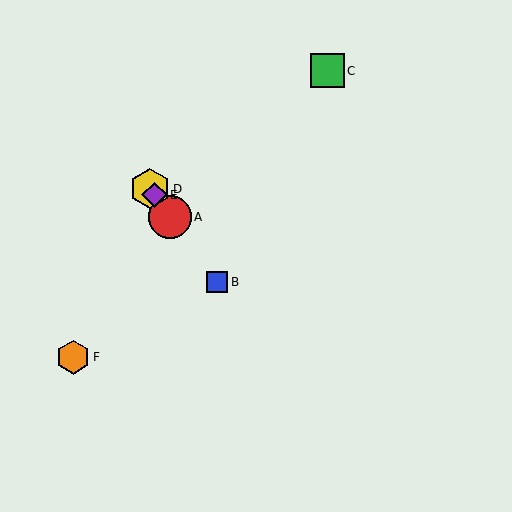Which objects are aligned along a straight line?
Objects A, B, D, E are aligned along a straight line.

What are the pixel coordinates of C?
Object C is at (327, 71).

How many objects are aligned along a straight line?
4 objects (A, B, D, E) are aligned along a straight line.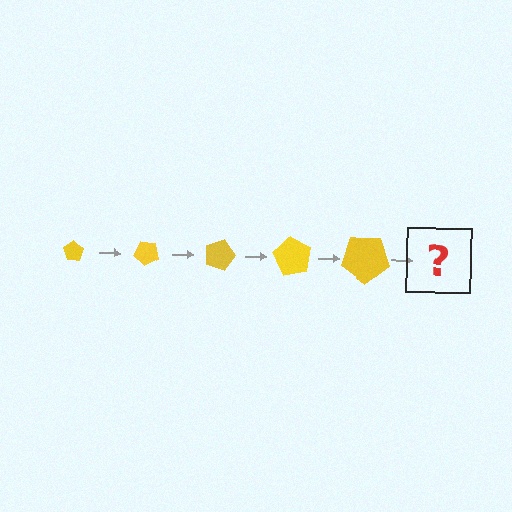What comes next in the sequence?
The next element should be a pentagon, larger than the previous one and rotated 225 degrees from the start.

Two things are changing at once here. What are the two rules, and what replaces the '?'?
The two rules are that the pentagon grows larger each step and it rotates 45 degrees each step. The '?' should be a pentagon, larger than the previous one and rotated 225 degrees from the start.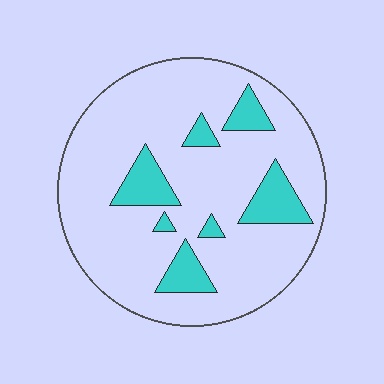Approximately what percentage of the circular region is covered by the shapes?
Approximately 15%.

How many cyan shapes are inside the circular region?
7.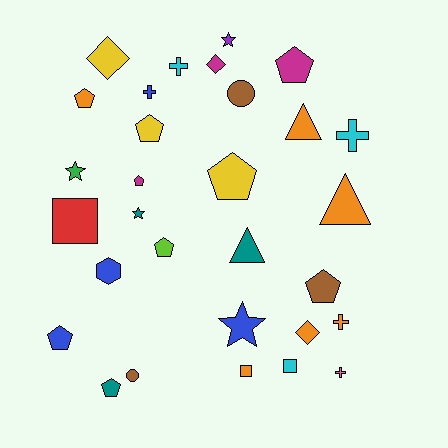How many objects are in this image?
There are 30 objects.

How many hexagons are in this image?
There is 1 hexagon.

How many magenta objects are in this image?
There are 3 magenta objects.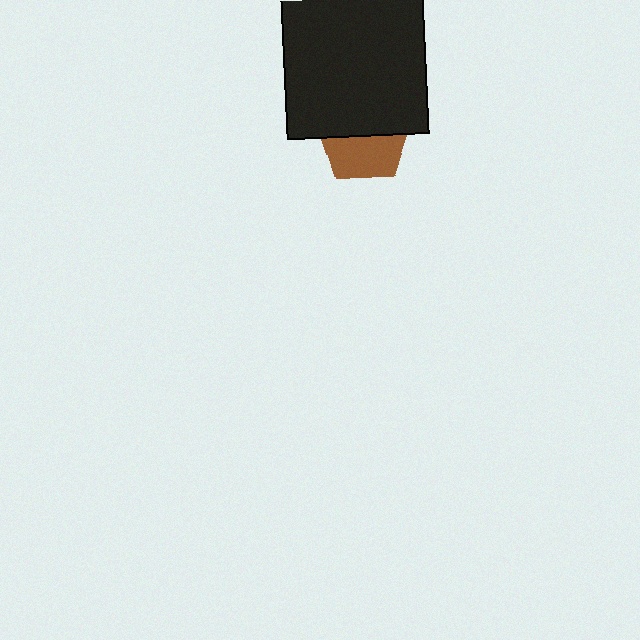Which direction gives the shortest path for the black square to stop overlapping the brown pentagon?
Moving up gives the shortest separation.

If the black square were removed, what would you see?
You would see the complete brown pentagon.